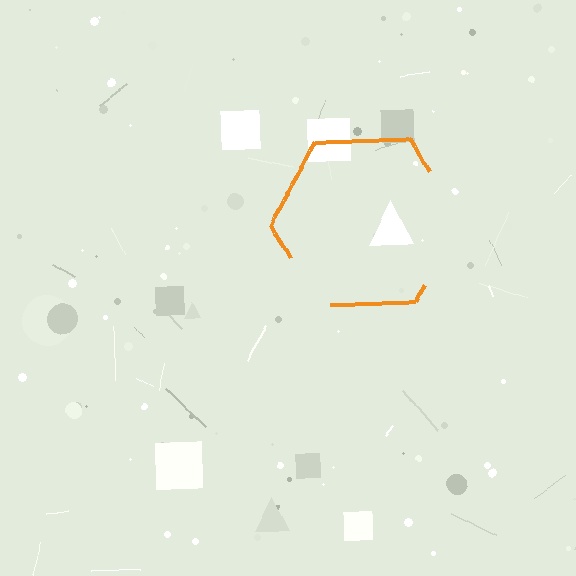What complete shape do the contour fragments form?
The contour fragments form a hexagon.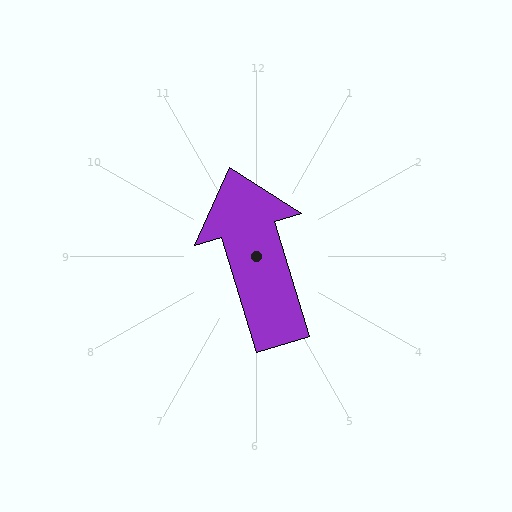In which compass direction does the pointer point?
North.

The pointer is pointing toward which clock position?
Roughly 11 o'clock.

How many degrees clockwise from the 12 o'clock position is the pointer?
Approximately 343 degrees.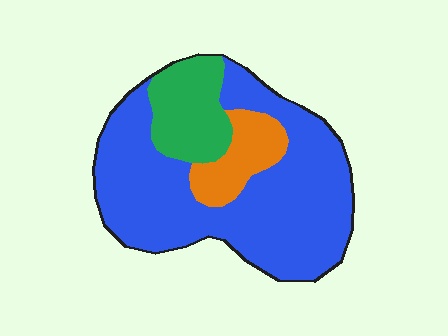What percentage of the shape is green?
Green takes up about one sixth (1/6) of the shape.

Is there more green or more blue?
Blue.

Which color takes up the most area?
Blue, at roughly 70%.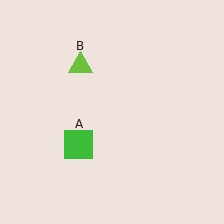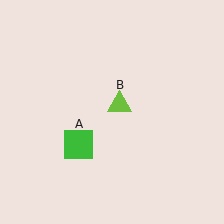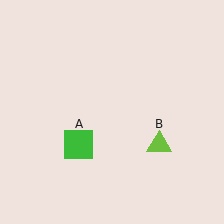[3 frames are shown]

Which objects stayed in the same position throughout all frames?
Green square (object A) remained stationary.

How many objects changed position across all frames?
1 object changed position: lime triangle (object B).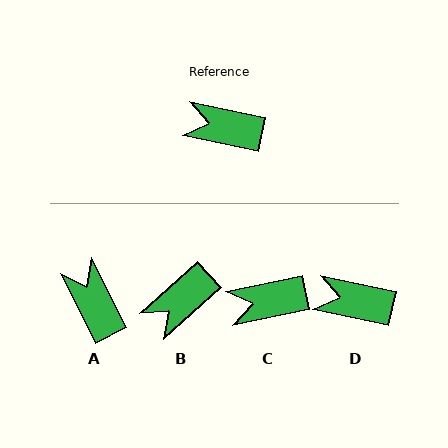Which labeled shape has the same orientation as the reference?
D.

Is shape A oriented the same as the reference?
No, it is off by about 51 degrees.